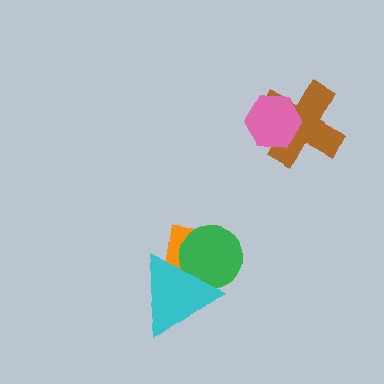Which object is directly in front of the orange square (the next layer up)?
The green circle is directly in front of the orange square.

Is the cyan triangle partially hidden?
No, no other shape covers it.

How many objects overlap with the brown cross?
1 object overlaps with the brown cross.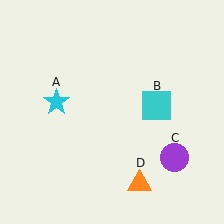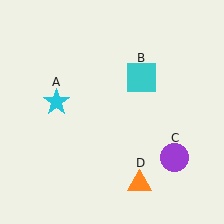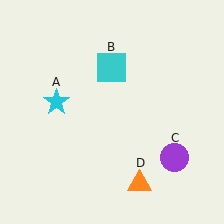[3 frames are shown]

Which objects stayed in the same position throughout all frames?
Cyan star (object A) and purple circle (object C) and orange triangle (object D) remained stationary.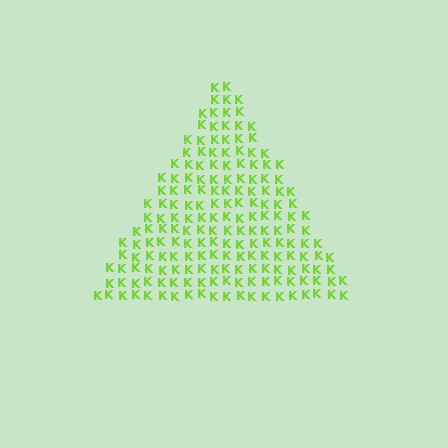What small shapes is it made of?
It is made of small letter K's.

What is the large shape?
The large shape is a triangle.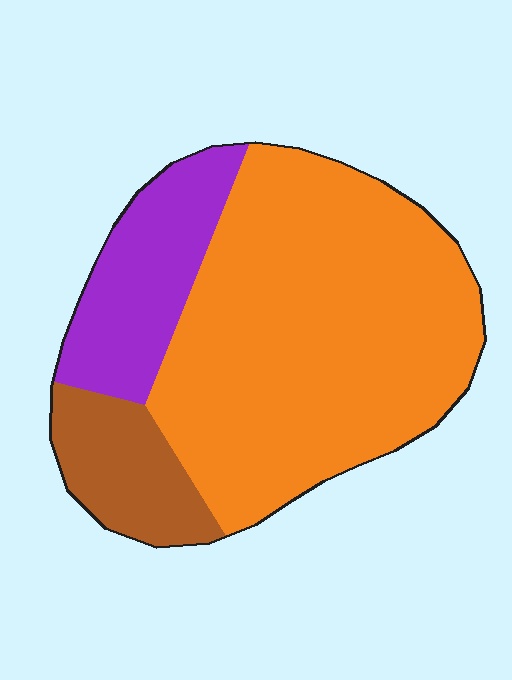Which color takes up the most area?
Orange, at roughly 65%.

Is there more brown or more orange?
Orange.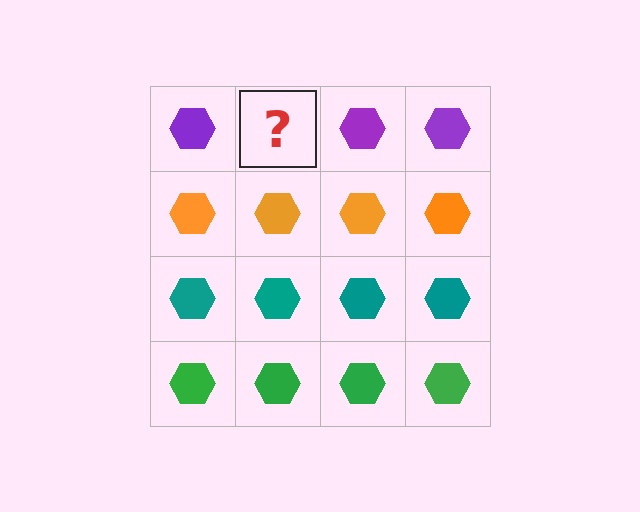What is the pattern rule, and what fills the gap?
The rule is that each row has a consistent color. The gap should be filled with a purple hexagon.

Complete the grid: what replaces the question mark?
The question mark should be replaced with a purple hexagon.